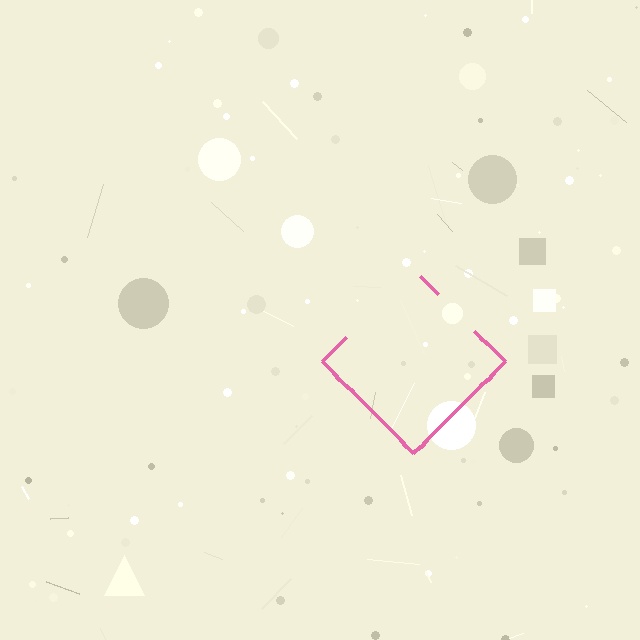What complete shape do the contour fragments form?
The contour fragments form a diamond.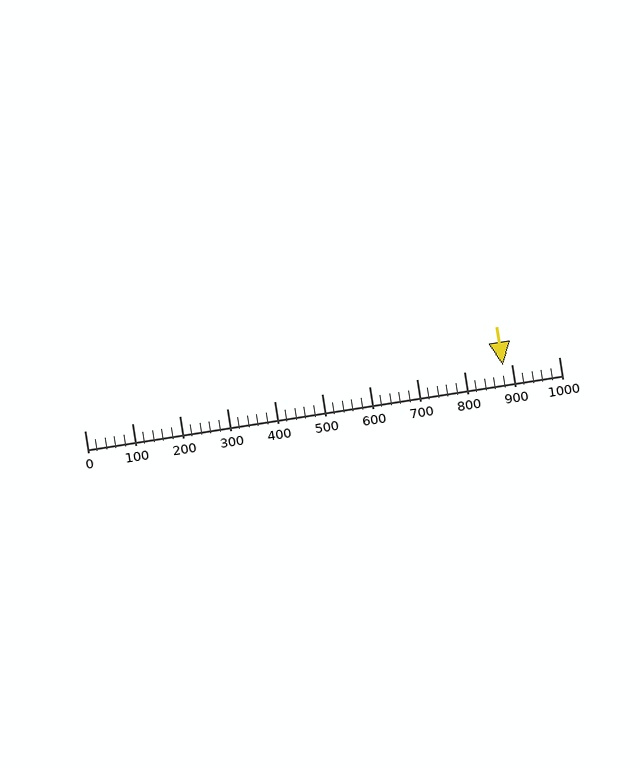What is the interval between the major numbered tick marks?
The major tick marks are spaced 100 units apart.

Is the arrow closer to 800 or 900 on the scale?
The arrow is closer to 900.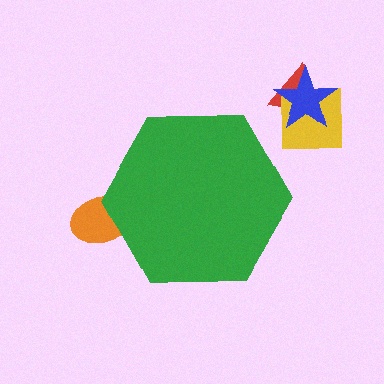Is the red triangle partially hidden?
No, the red triangle is fully visible.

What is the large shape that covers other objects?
A green hexagon.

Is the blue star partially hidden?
No, the blue star is fully visible.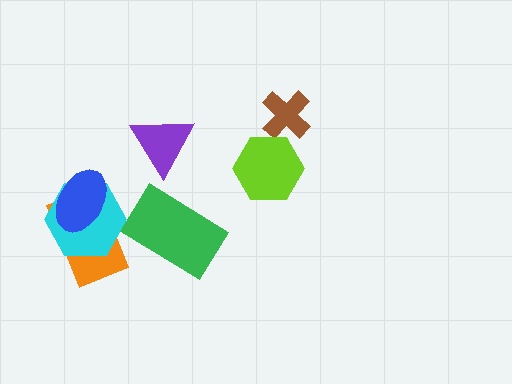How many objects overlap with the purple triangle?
0 objects overlap with the purple triangle.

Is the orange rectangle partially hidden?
Yes, it is partially covered by another shape.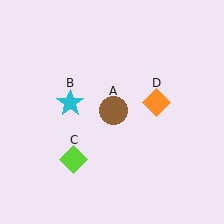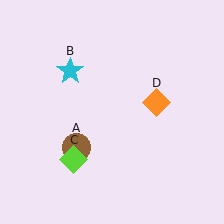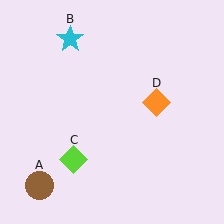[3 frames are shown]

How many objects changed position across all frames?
2 objects changed position: brown circle (object A), cyan star (object B).